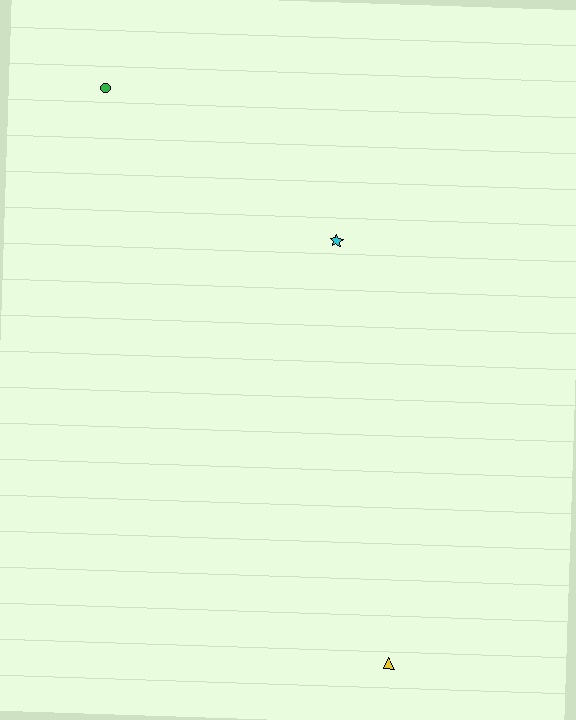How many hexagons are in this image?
There are no hexagons.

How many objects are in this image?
There are 3 objects.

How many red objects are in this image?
There are no red objects.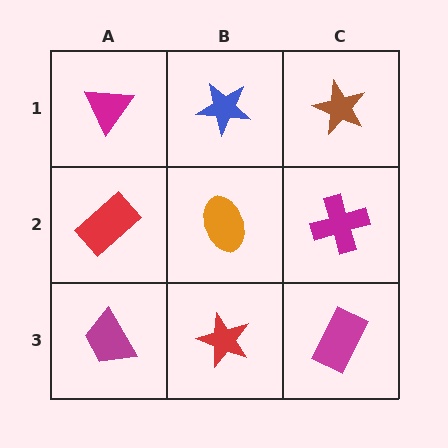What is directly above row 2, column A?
A magenta triangle.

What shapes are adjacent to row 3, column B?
An orange ellipse (row 2, column B), a magenta trapezoid (row 3, column A), a magenta rectangle (row 3, column C).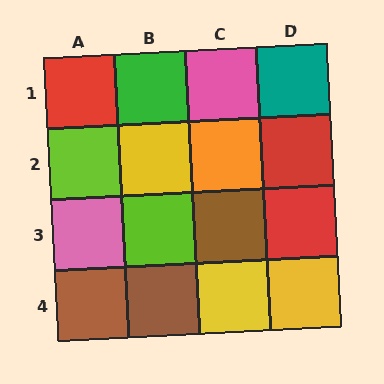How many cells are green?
1 cell is green.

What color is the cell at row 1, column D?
Teal.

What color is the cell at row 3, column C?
Brown.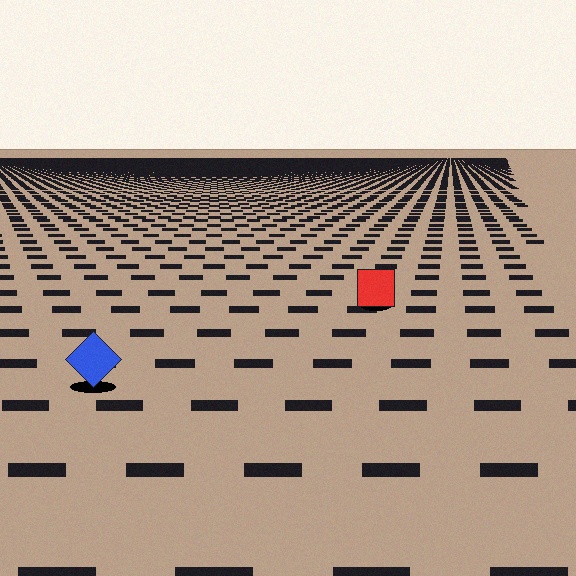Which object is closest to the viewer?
The blue diamond is closest. The texture marks near it are larger and more spread out.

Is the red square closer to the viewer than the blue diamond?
No. The blue diamond is closer — you can tell from the texture gradient: the ground texture is coarser near it.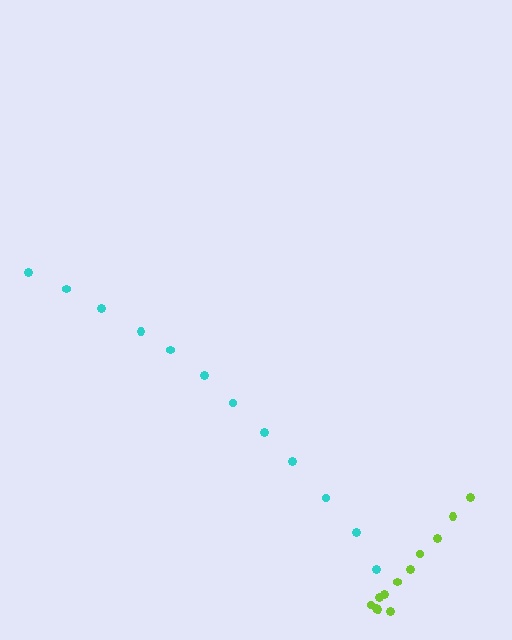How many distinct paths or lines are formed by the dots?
There are 2 distinct paths.